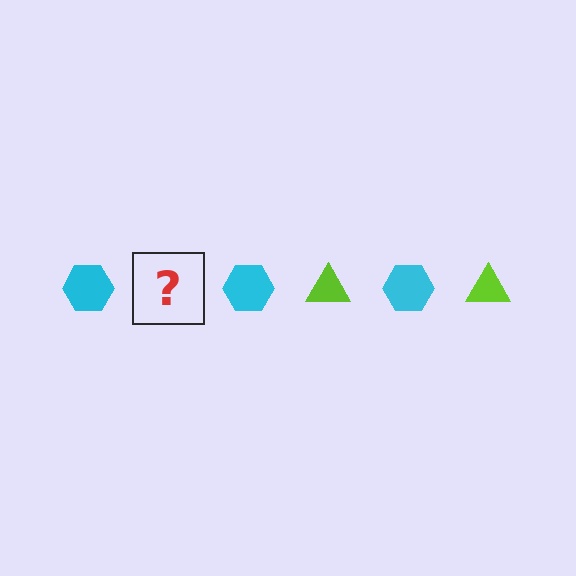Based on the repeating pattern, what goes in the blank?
The blank should be a lime triangle.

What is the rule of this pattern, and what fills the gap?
The rule is that the pattern alternates between cyan hexagon and lime triangle. The gap should be filled with a lime triangle.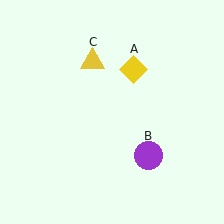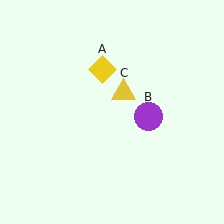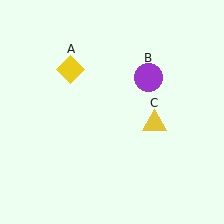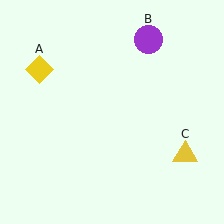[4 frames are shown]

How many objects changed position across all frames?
3 objects changed position: yellow diamond (object A), purple circle (object B), yellow triangle (object C).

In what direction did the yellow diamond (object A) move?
The yellow diamond (object A) moved left.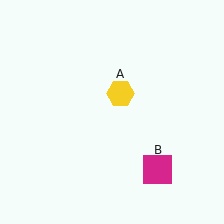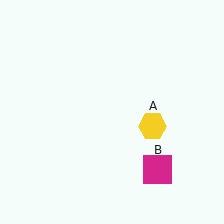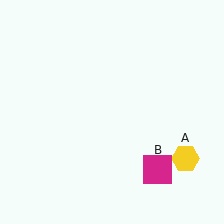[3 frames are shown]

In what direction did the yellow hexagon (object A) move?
The yellow hexagon (object A) moved down and to the right.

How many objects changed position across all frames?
1 object changed position: yellow hexagon (object A).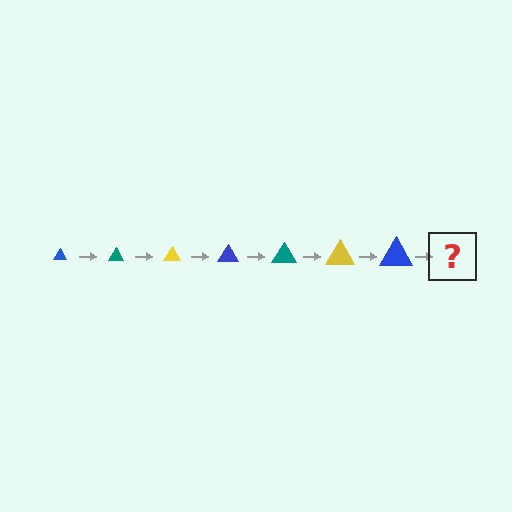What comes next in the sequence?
The next element should be a teal triangle, larger than the previous one.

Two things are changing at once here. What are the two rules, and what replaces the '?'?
The two rules are that the triangle grows larger each step and the color cycles through blue, teal, and yellow. The '?' should be a teal triangle, larger than the previous one.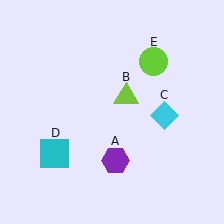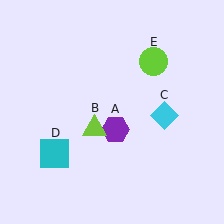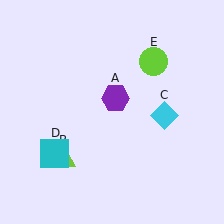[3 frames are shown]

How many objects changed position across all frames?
2 objects changed position: purple hexagon (object A), lime triangle (object B).